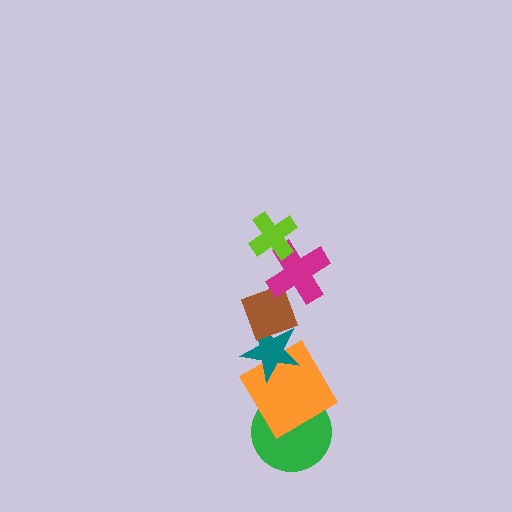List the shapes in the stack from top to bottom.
From top to bottom: the lime cross, the magenta cross, the brown diamond, the teal star, the orange diamond, the green circle.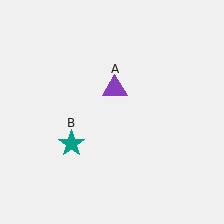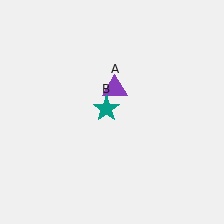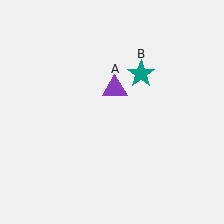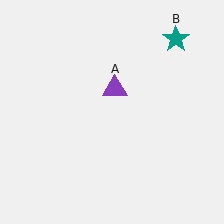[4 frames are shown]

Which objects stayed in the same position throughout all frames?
Purple triangle (object A) remained stationary.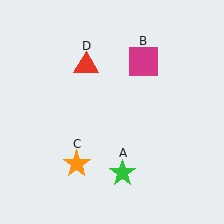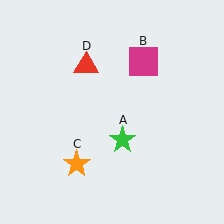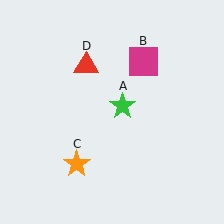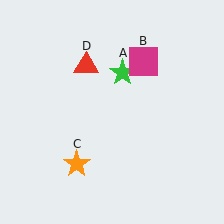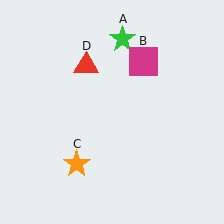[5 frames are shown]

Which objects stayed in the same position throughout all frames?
Magenta square (object B) and orange star (object C) and red triangle (object D) remained stationary.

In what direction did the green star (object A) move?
The green star (object A) moved up.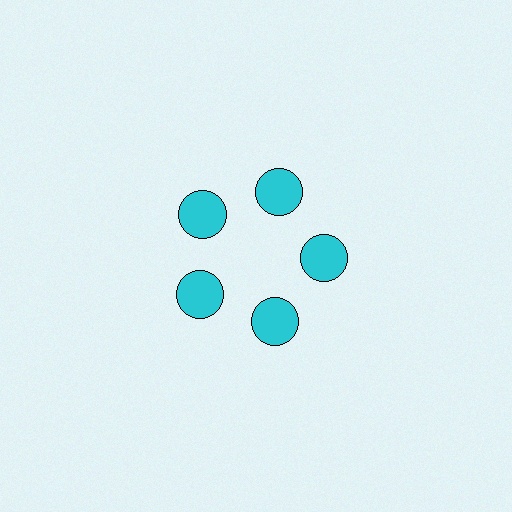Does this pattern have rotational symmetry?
Yes, this pattern has 5-fold rotational symmetry. It looks the same after rotating 72 degrees around the center.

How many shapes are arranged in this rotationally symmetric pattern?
There are 5 shapes, arranged in 5 groups of 1.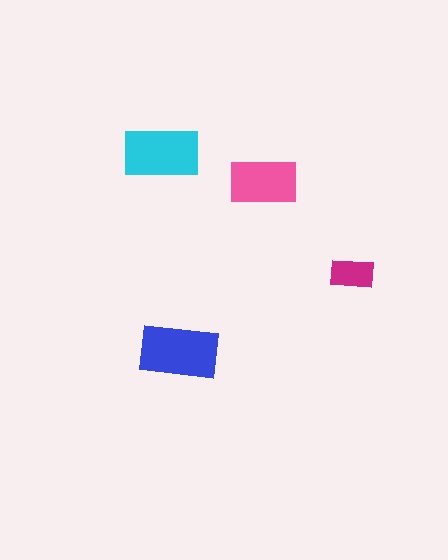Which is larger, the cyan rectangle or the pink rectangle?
The cyan one.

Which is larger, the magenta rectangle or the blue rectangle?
The blue one.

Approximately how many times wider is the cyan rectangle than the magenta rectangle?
About 1.5 times wider.